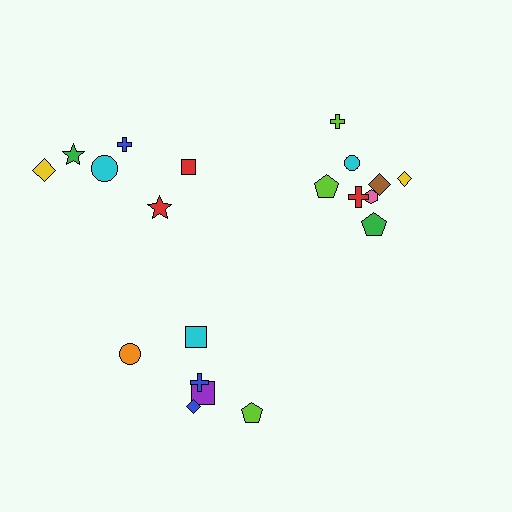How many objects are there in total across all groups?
There are 20 objects.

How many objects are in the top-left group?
There are 6 objects.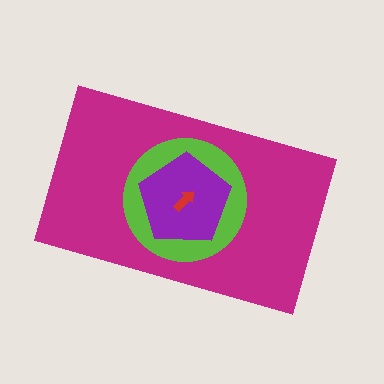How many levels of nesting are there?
4.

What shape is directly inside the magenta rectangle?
The lime circle.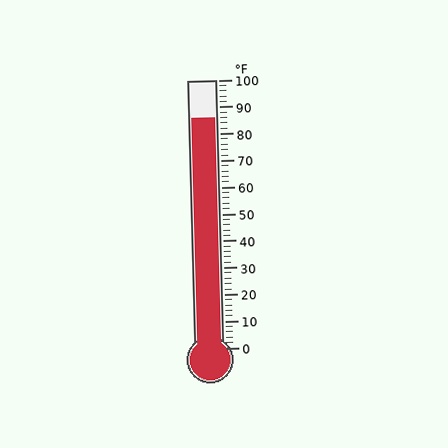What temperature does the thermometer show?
The thermometer shows approximately 86°F.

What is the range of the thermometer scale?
The thermometer scale ranges from 0°F to 100°F.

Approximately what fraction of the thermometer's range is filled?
The thermometer is filled to approximately 85% of its range.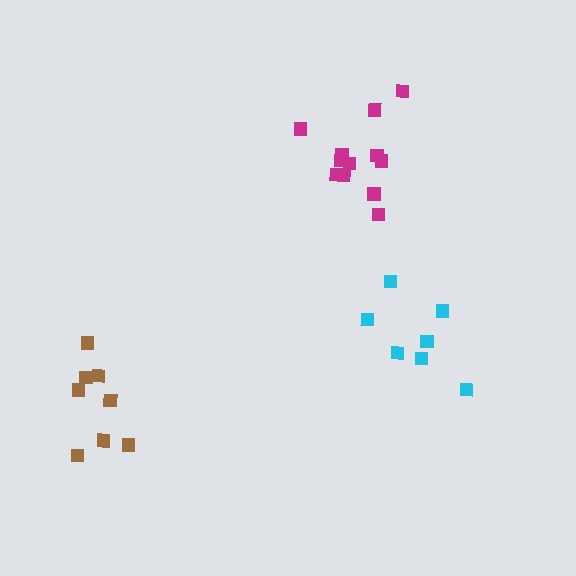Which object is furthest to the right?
The cyan cluster is rightmost.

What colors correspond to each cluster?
The clusters are colored: magenta, cyan, brown.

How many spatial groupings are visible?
There are 3 spatial groupings.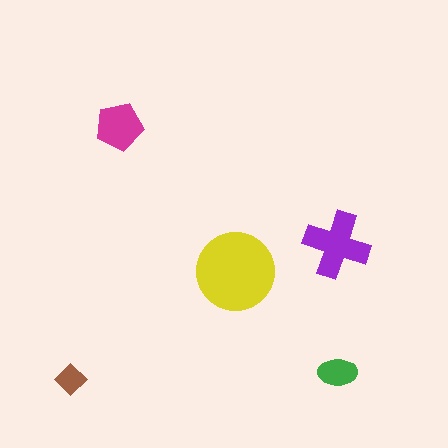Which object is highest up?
The magenta pentagon is topmost.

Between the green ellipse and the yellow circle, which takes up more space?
The yellow circle.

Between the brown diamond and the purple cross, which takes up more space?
The purple cross.